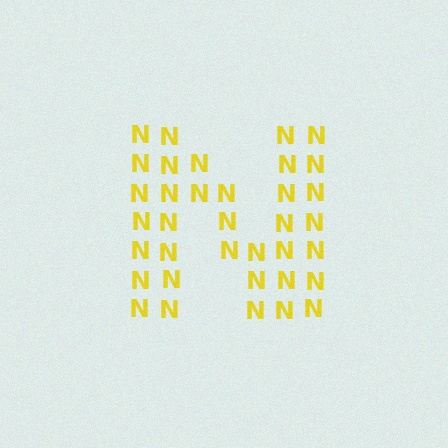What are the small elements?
The small elements are letter N's.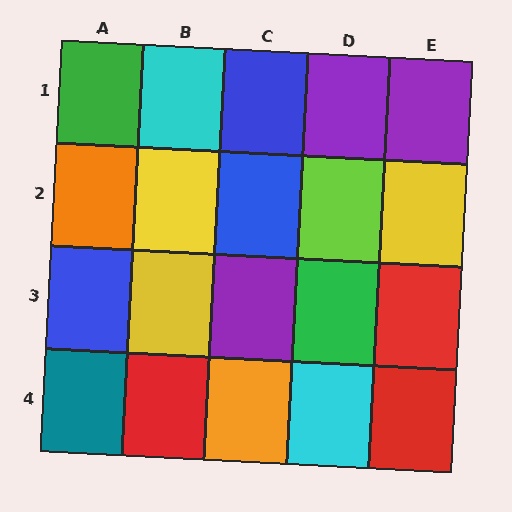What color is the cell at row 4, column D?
Cyan.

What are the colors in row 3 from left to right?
Blue, yellow, purple, green, red.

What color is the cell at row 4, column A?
Teal.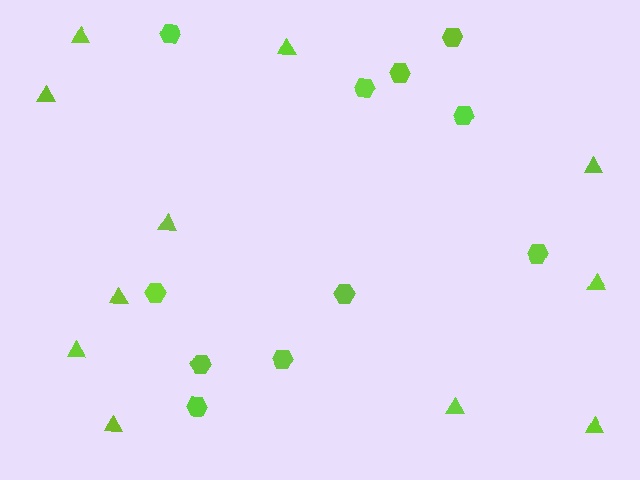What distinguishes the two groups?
There are 2 groups: one group of triangles (11) and one group of hexagons (11).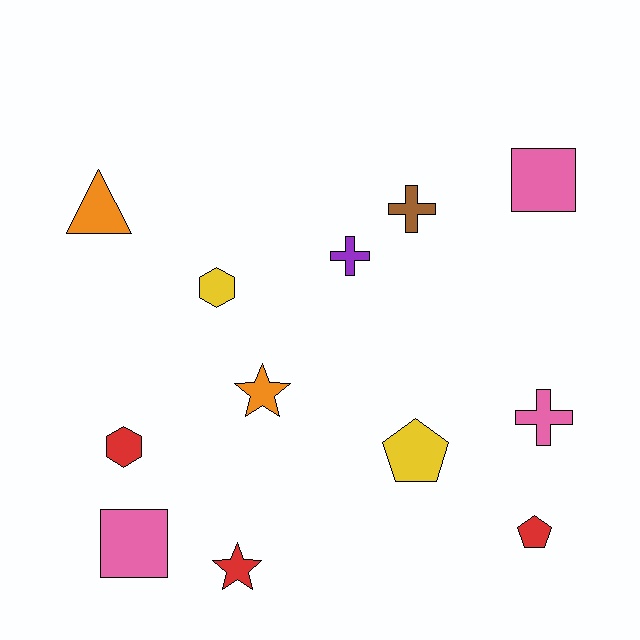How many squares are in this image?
There are 2 squares.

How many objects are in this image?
There are 12 objects.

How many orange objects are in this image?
There are 2 orange objects.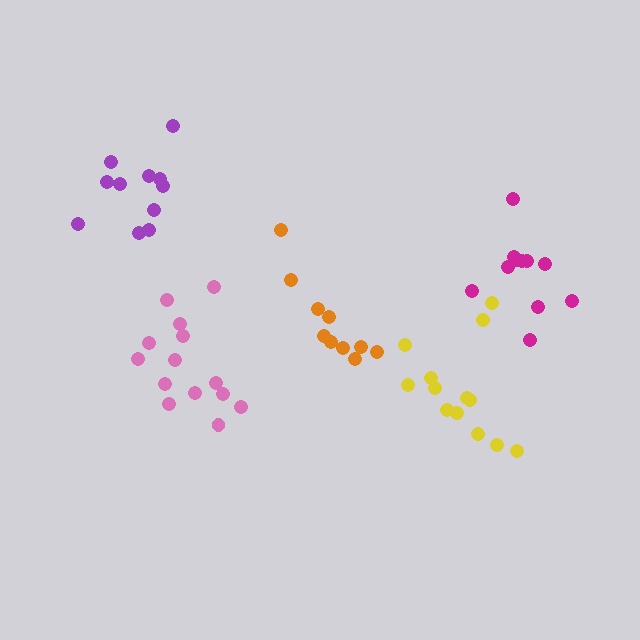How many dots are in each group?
Group 1: 11 dots, Group 2: 10 dots, Group 3: 14 dots, Group 4: 11 dots, Group 5: 13 dots (59 total).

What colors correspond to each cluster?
The clusters are colored: purple, orange, pink, magenta, yellow.